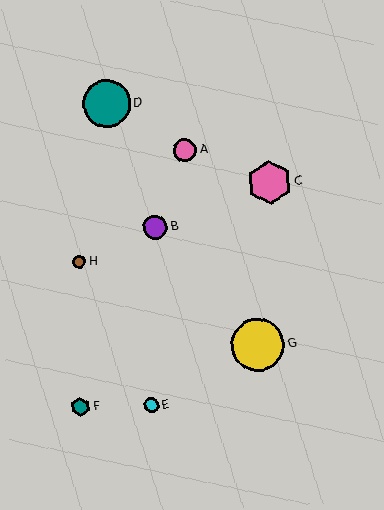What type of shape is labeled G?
Shape G is a yellow circle.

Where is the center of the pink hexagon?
The center of the pink hexagon is at (270, 182).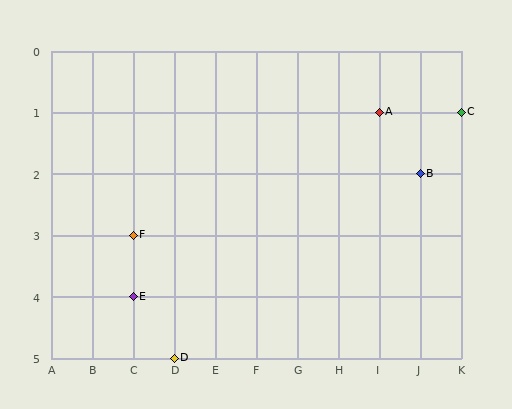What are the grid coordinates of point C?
Point C is at grid coordinates (K, 1).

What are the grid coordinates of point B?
Point B is at grid coordinates (J, 2).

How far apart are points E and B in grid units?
Points E and B are 7 columns and 2 rows apart (about 7.3 grid units diagonally).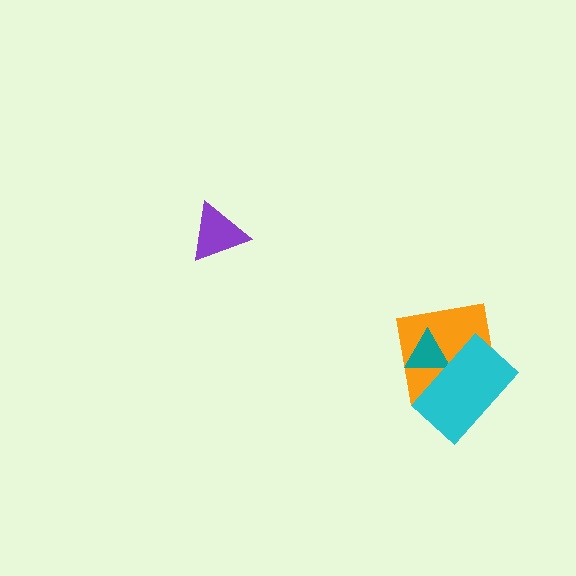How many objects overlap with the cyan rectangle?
2 objects overlap with the cyan rectangle.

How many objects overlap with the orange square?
2 objects overlap with the orange square.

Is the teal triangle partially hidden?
Yes, it is partially covered by another shape.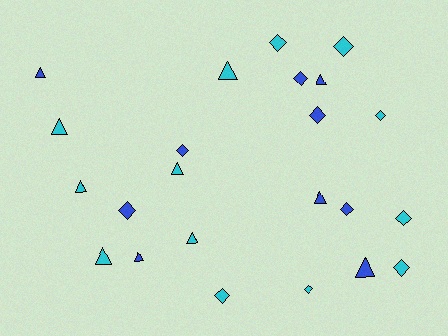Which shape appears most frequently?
Diamond, with 12 objects.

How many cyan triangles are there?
There are 6 cyan triangles.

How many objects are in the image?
There are 23 objects.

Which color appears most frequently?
Cyan, with 13 objects.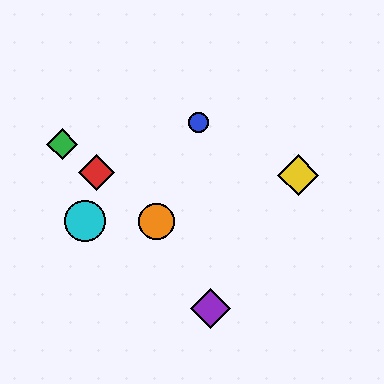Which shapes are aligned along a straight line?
The red diamond, the green diamond, the orange circle are aligned along a straight line.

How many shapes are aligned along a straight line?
3 shapes (the red diamond, the green diamond, the orange circle) are aligned along a straight line.